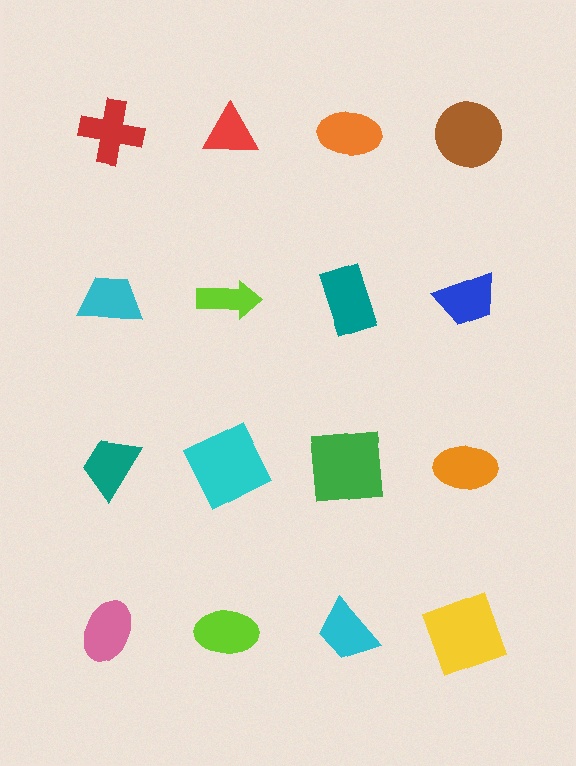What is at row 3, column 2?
A cyan square.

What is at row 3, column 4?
An orange ellipse.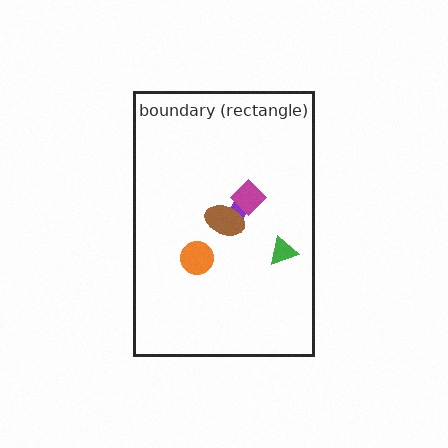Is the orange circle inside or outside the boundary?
Inside.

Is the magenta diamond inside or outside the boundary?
Inside.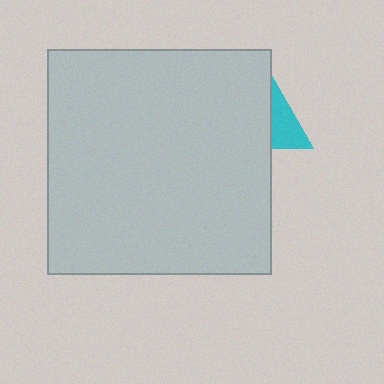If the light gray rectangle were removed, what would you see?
You would see the complete cyan triangle.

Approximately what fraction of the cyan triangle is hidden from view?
Roughly 71% of the cyan triangle is hidden behind the light gray rectangle.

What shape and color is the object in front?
The object in front is a light gray rectangle.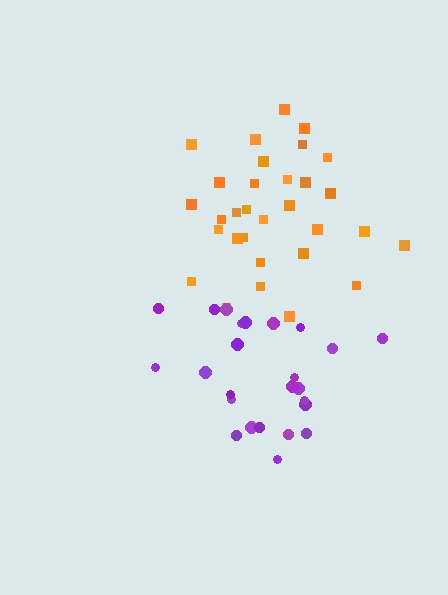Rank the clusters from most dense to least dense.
purple, orange.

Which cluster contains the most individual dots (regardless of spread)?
Orange (31).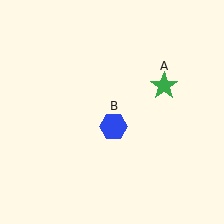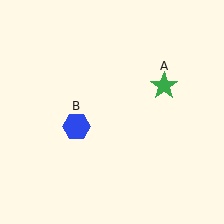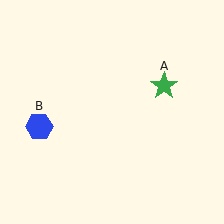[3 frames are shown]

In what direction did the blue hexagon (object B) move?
The blue hexagon (object B) moved left.